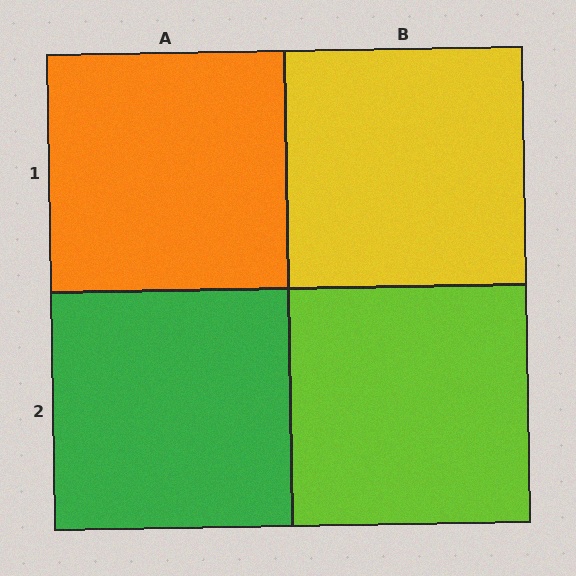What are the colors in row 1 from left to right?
Orange, yellow.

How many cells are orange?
1 cell is orange.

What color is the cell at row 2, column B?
Lime.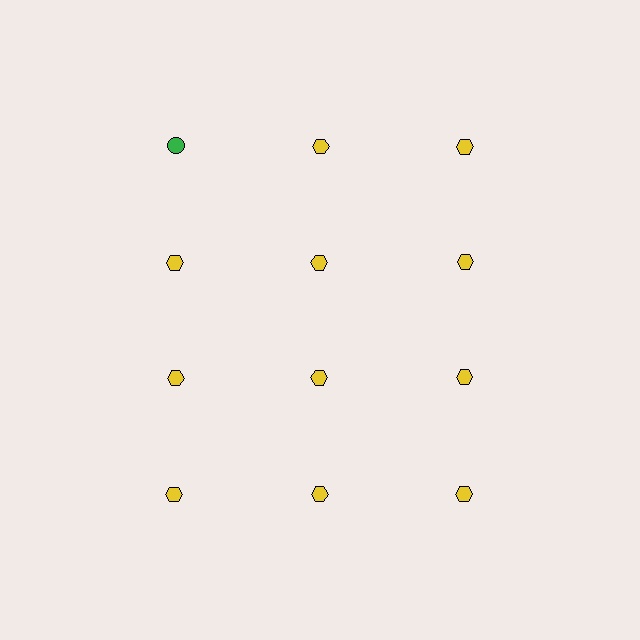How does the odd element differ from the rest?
It differs in both color (green instead of yellow) and shape (circle instead of hexagon).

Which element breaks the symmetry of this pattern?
The green circle in the top row, leftmost column breaks the symmetry. All other shapes are yellow hexagons.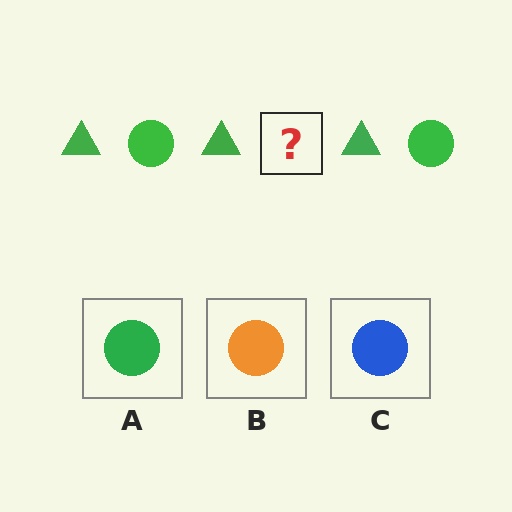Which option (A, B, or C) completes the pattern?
A.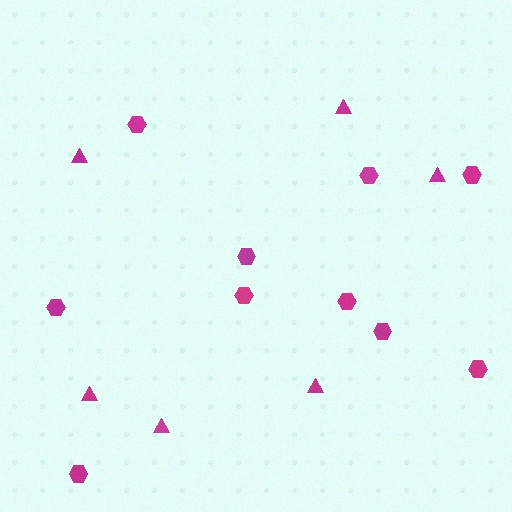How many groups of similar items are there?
There are 2 groups: one group of triangles (6) and one group of hexagons (10).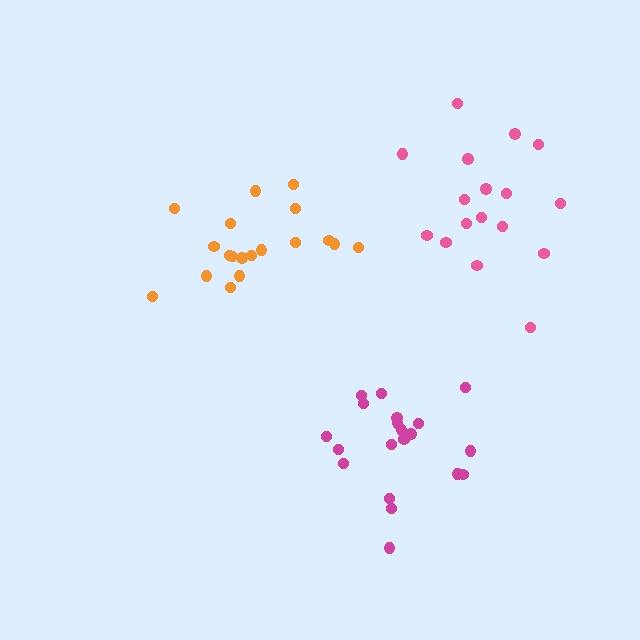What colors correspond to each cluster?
The clusters are colored: magenta, orange, pink.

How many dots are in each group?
Group 1: 20 dots, Group 2: 19 dots, Group 3: 17 dots (56 total).